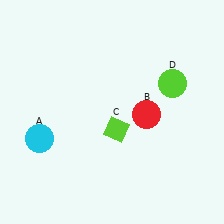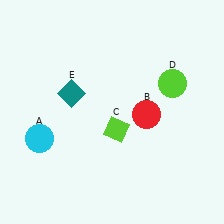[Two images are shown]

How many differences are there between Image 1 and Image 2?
There is 1 difference between the two images.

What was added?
A teal diamond (E) was added in Image 2.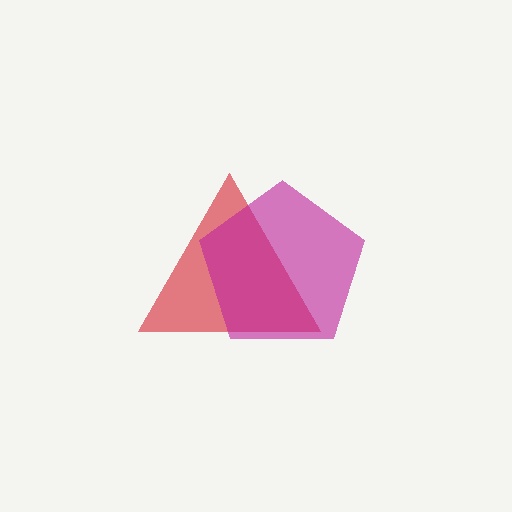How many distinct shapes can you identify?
There are 2 distinct shapes: a red triangle, a magenta pentagon.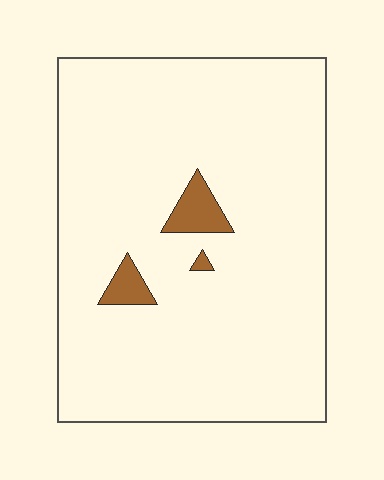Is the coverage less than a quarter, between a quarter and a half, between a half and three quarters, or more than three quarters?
Less than a quarter.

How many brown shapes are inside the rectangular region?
3.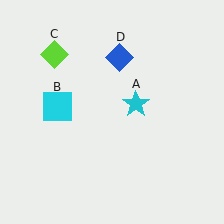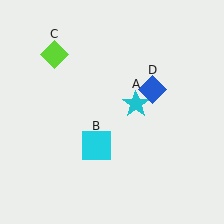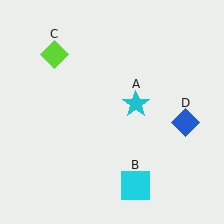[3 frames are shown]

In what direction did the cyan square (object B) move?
The cyan square (object B) moved down and to the right.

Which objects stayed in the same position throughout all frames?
Cyan star (object A) and lime diamond (object C) remained stationary.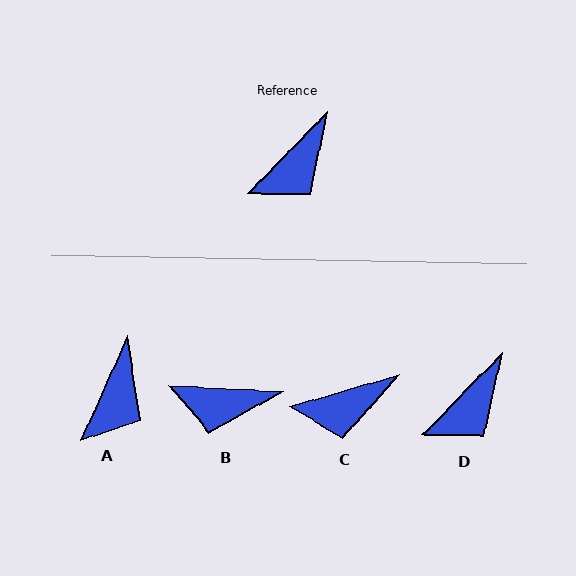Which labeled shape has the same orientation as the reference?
D.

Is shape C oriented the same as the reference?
No, it is off by about 29 degrees.